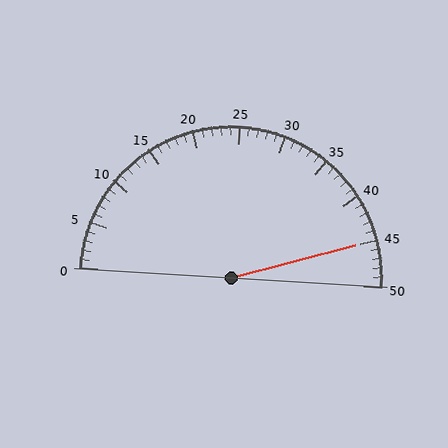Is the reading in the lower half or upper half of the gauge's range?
The reading is in the upper half of the range (0 to 50).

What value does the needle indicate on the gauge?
The needle indicates approximately 45.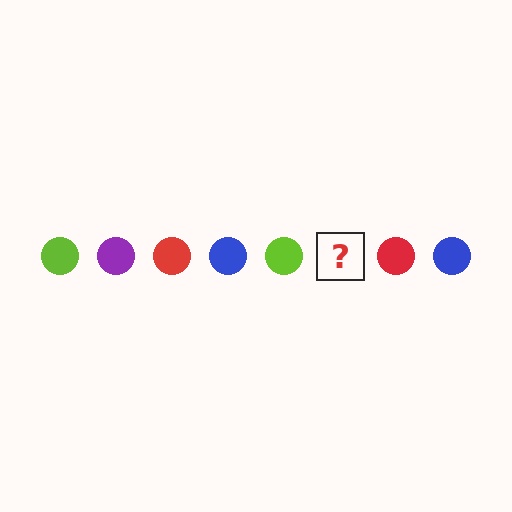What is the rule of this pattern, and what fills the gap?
The rule is that the pattern cycles through lime, purple, red, blue circles. The gap should be filled with a purple circle.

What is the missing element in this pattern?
The missing element is a purple circle.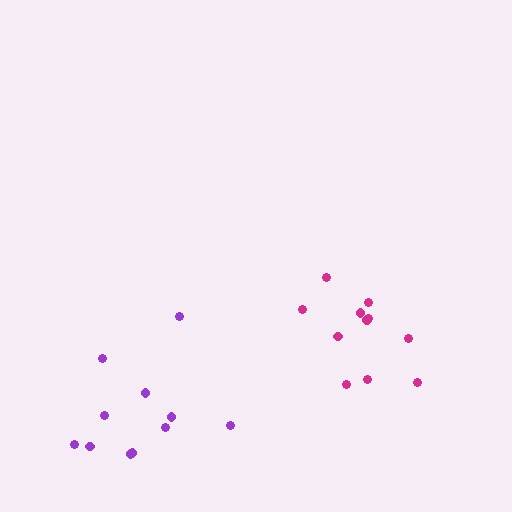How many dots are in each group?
Group 1: 11 dots, Group 2: 11 dots (22 total).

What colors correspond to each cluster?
The clusters are colored: magenta, purple.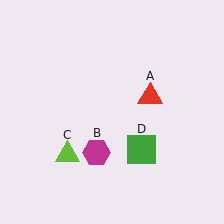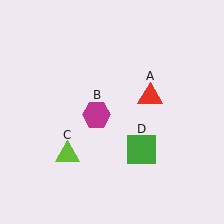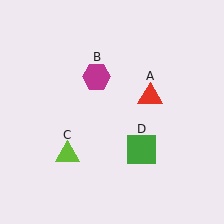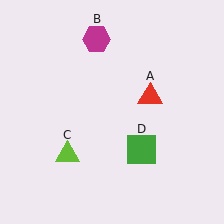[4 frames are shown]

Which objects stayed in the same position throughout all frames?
Red triangle (object A) and lime triangle (object C) and green square (object D) remained stationary.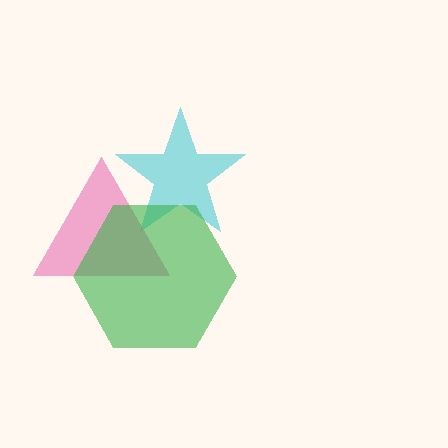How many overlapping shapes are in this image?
There are 3 overlapping shapes in the image.